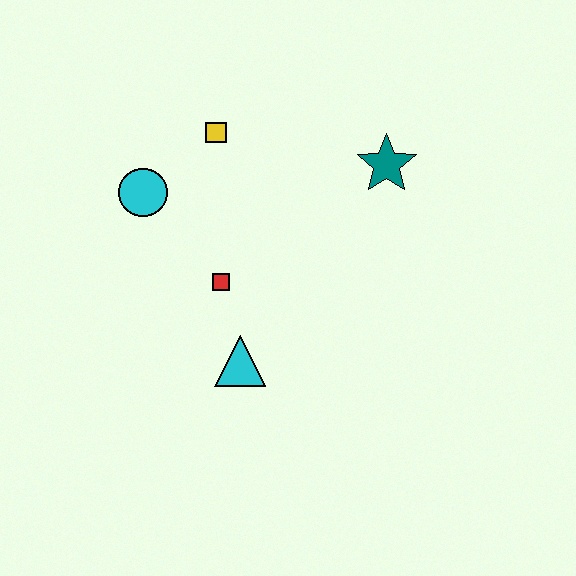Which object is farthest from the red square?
The teal star is farthest from the red square.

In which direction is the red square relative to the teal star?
The red square is to the left of the teal star.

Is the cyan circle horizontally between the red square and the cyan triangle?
No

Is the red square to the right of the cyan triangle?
No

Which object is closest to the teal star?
The yellow square is closest to the teal star.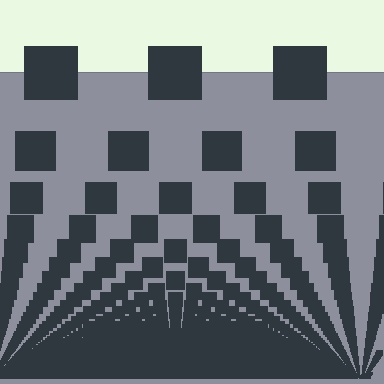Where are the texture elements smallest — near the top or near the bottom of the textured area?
Near the bottom.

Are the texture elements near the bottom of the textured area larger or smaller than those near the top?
Smaller. The gradient is inverted — elements near the bottom are smaller and denser.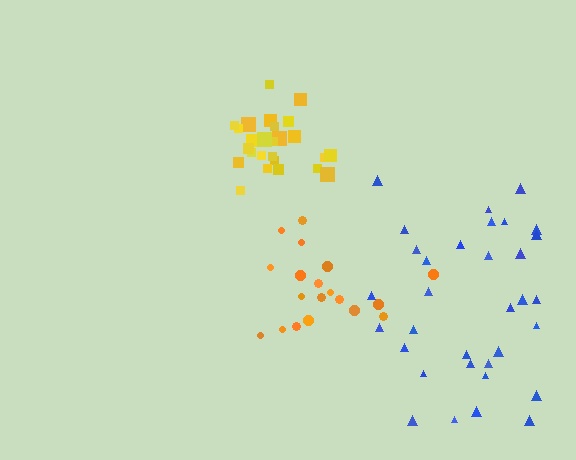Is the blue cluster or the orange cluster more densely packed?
Orange.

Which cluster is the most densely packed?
Yellow.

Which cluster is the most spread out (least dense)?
Blue.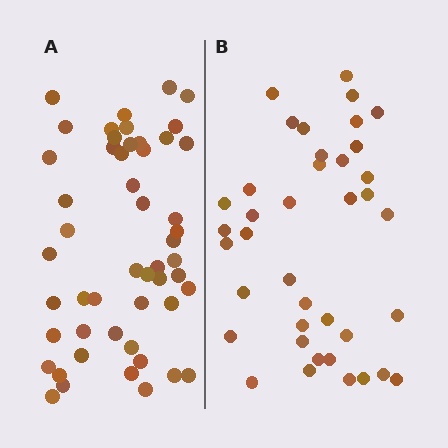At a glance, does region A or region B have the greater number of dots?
Region A (the left region) has more dots.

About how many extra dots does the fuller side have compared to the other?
Region A has roughly 12 or so more dots than region B.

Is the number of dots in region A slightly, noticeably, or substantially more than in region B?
Region A has noticeably more, but not dramatically so. The ratio is roughly 1.3 to 1.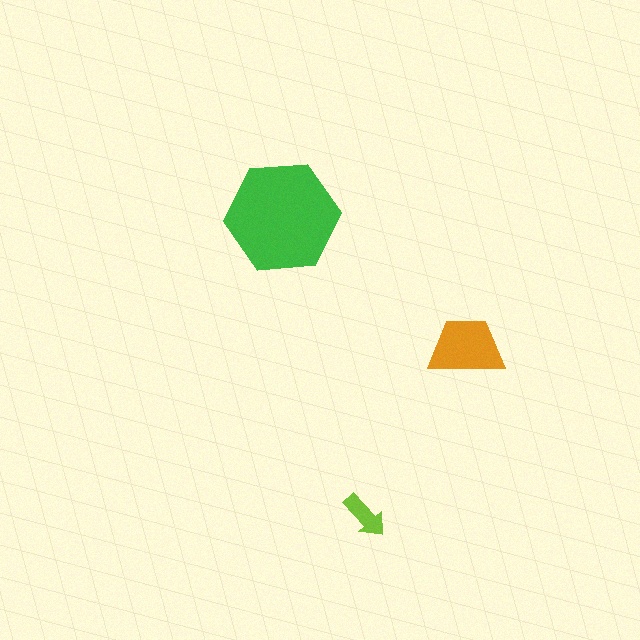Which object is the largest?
The green hexagon.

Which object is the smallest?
The lime arrow.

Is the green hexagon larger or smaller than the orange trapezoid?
Larger.